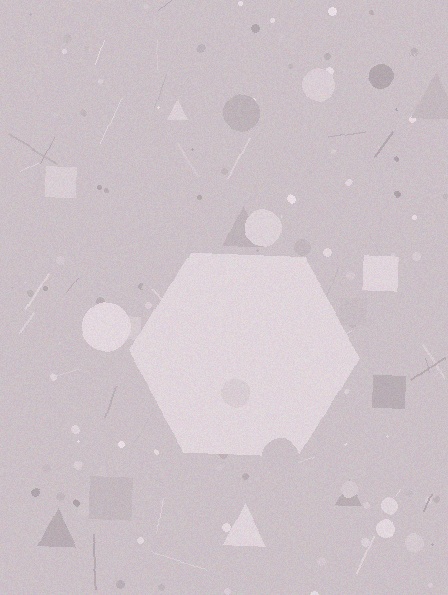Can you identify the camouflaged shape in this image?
The camouflaged shape is a hexagon.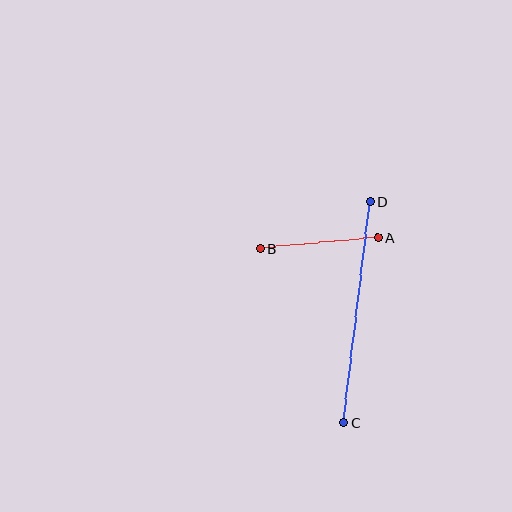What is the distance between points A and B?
The distance is approximately 118 pixels.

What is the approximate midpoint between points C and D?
The midpoint is at approximately (357, 312) pixels.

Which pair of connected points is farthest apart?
Points C and D are farthest apart.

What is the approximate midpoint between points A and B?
The midpoint is at approximately (319, 243) pixels.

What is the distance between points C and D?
The distance is approximately 223 pixels.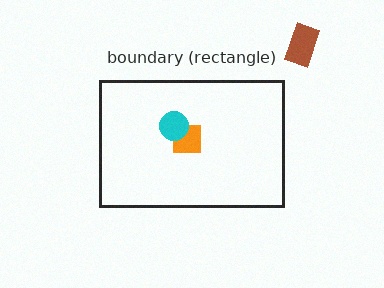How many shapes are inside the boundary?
2 inside, 1 outside.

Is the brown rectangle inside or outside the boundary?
Outside.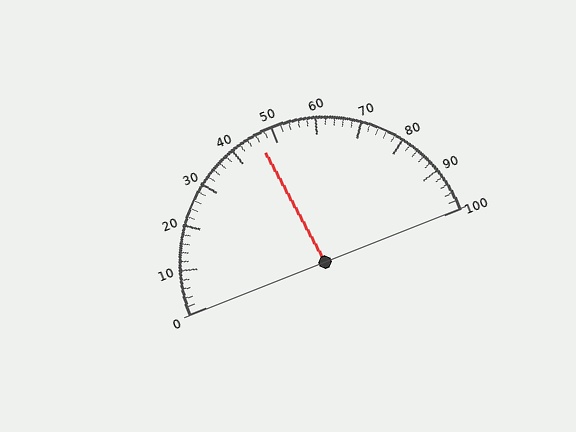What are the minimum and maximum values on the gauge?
The gauge ranges from 0 to 100.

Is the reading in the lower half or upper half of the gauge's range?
The reading is in the lower half of the range (0 to 100).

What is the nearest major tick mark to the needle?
The nearest major tick mark is 50.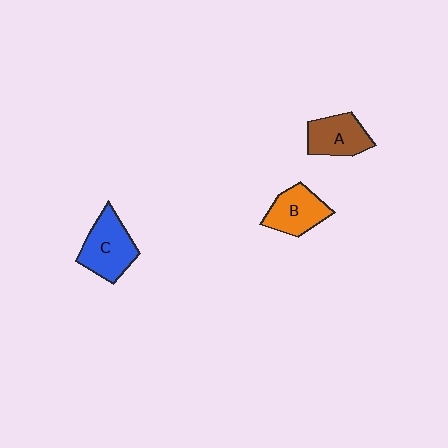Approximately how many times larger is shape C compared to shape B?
Approximately 1.2 times.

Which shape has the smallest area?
Shape A (brown).